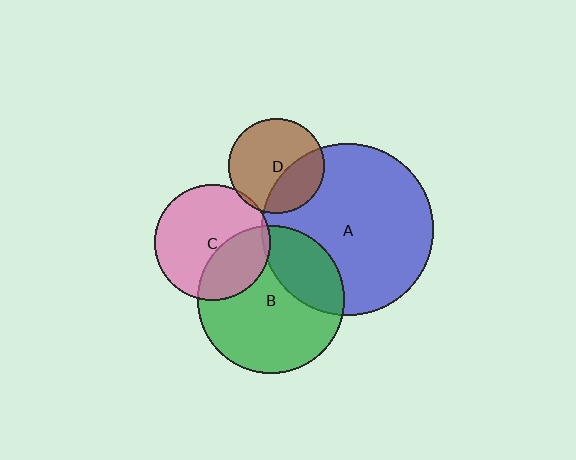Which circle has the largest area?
Circle A (blue).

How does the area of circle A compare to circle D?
Approximately 3.2 times.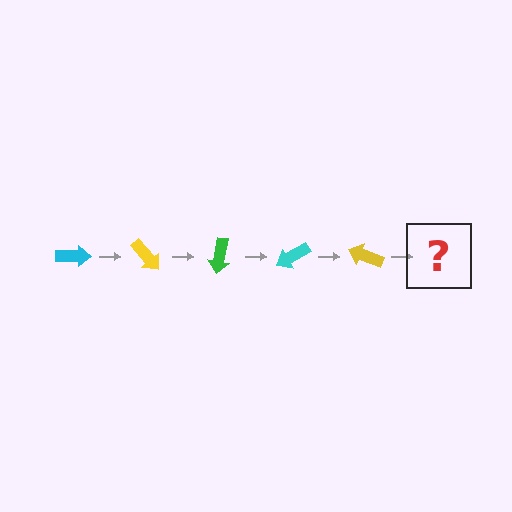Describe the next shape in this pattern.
It should be a green arrow, rotated 250 degrees from the start.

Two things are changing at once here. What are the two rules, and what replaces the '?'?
The two rules are that it rotates 50 degrees each step and the color cycles through cyan, yellow, and green. The '?' should be a green arrow, rotated 250 degrees from the start.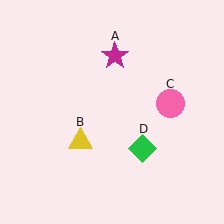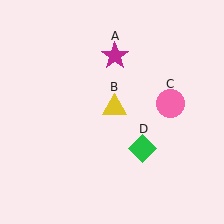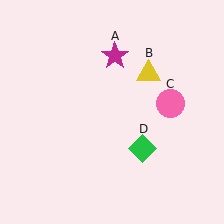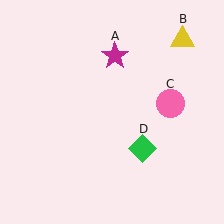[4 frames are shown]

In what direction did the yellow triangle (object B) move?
The yellow triangle (object B) moved up and to the right.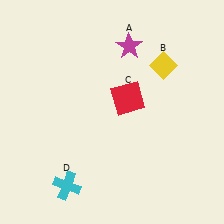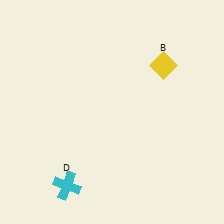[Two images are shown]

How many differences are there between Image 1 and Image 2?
There are 2 differences between the two images.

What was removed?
The red square (C), the magenta star (A) were removed in Image 2.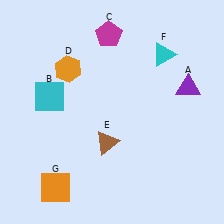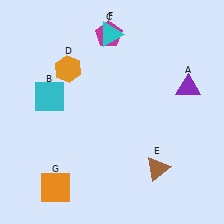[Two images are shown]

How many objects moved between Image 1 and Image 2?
2 objects moved between the two images.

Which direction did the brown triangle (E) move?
The brown triangle (E) moved right.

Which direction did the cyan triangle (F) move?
The cyan triangle (F) moved left.